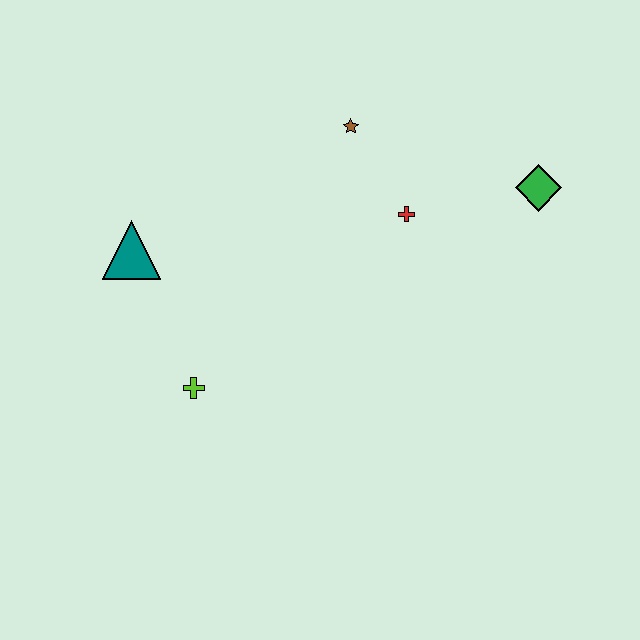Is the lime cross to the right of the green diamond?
No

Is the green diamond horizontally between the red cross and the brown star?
No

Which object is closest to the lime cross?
The teal triangle is closest to the lime cross.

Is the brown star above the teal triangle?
Yes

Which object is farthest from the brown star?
The lime cross is farthest from the brown star.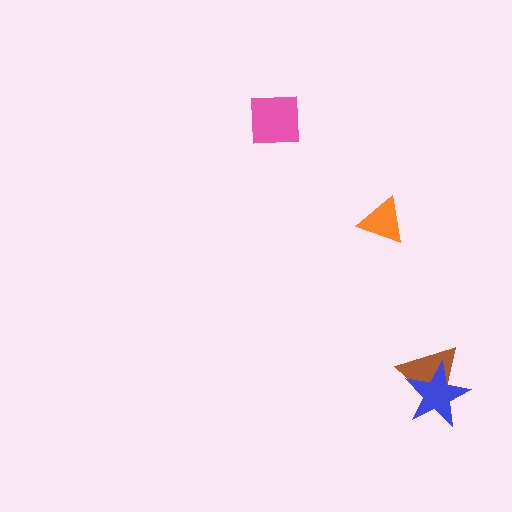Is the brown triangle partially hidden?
Yes, it is partially covered by another shape.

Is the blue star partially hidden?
No, no other shape covers it.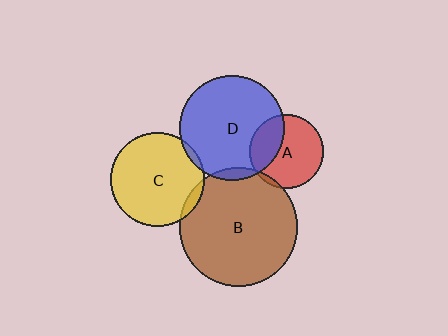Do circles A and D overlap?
Yes.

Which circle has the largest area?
Circle B (brown).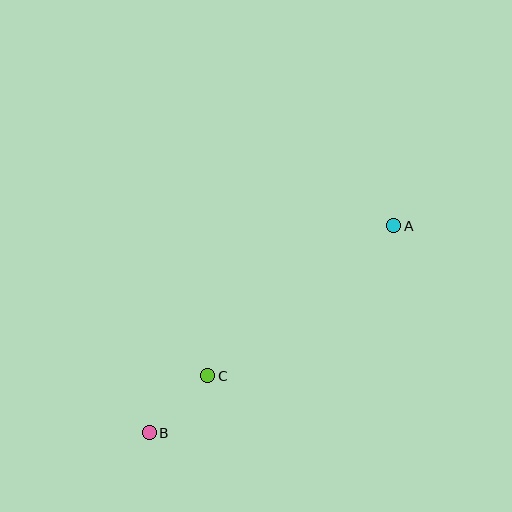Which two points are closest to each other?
Points B and C are closest to each other.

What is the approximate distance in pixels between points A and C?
The distance between A and C is approximately 239 pixels.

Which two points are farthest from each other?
Points A and B are farthest from each other.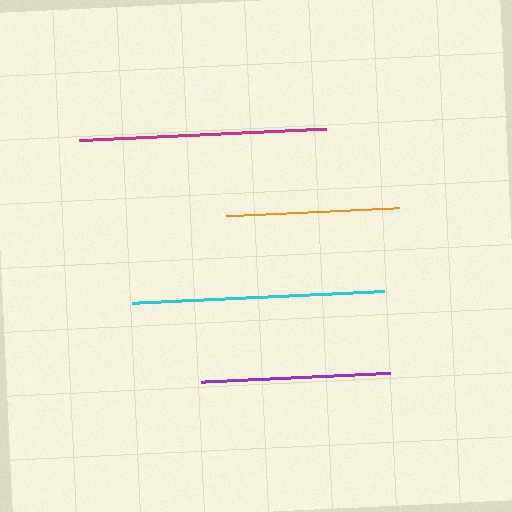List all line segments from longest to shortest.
From longest to shortest: cyan, magenta, purple, orange.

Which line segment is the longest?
The cyan line is the longest at approximately 252 pixels.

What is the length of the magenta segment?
The magenta segment is approximately 247 pixels long.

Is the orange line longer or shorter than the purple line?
The purple line is longer than the orange line.